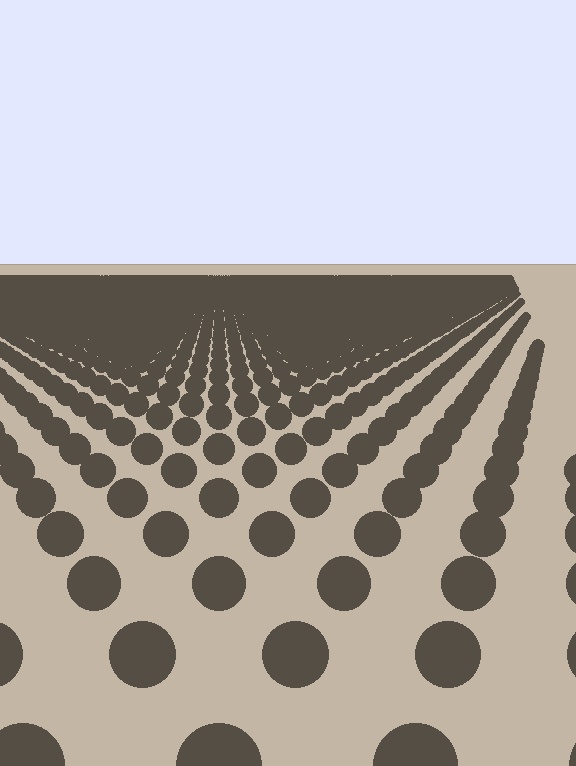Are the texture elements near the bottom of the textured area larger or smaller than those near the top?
Larger. Near the bottom, elements are closer to the viewer and appear at a bigger on-screen size.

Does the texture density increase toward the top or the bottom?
Density increases toward the top.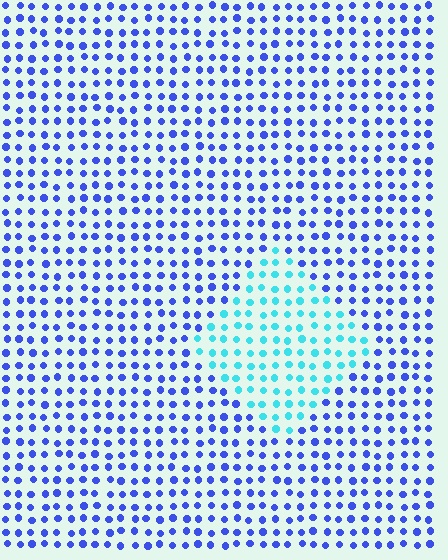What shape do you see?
I see a diamond.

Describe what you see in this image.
The image is filled with small blue elements in a uniform arrangement. A diamond-shaped region is visible where the elements are tinted to a slightly different hue, forming a subtle color boundary.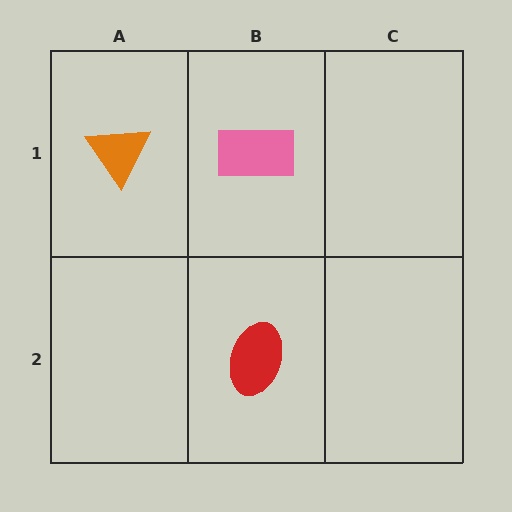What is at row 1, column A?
An orange triangle.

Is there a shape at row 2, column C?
No, that cell is empty.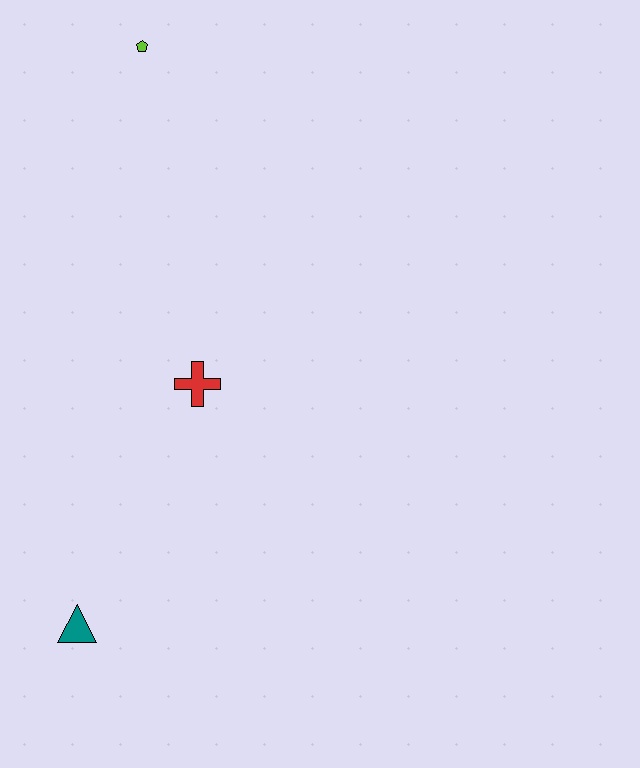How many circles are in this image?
There are no circles.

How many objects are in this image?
There are 3 objects.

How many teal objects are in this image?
There is 1 teal object.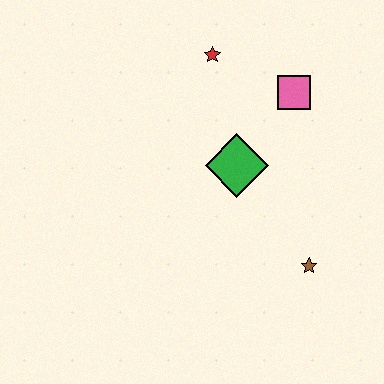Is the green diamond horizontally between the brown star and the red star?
Yes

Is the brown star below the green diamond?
Yes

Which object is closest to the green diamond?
The pink square is closest to the green diamond.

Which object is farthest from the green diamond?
The brown star is farthest from the green diamond.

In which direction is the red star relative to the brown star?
The red star is above the brown star.